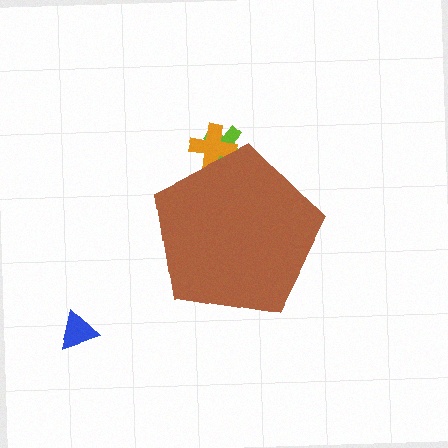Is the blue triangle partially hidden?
No, the blue triangle is fully visible.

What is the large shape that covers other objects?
A brown pentagon.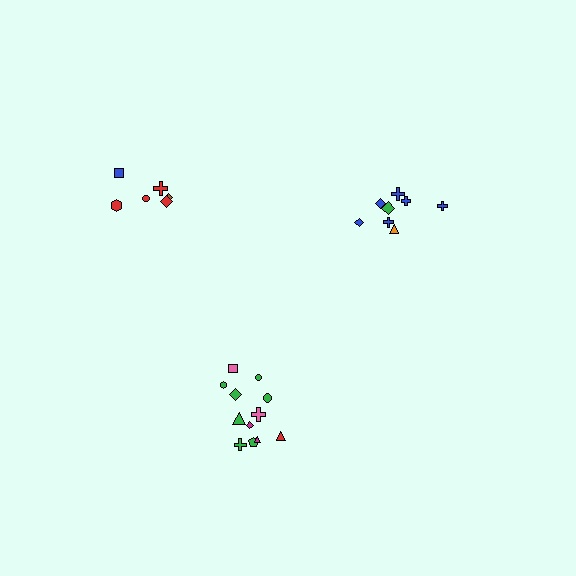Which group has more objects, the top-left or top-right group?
The top-right group.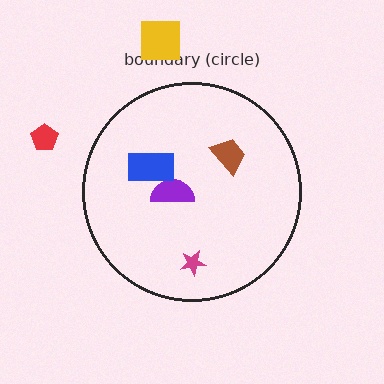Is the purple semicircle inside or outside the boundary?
Inside.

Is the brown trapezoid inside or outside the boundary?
Inside.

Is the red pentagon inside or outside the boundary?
Outside.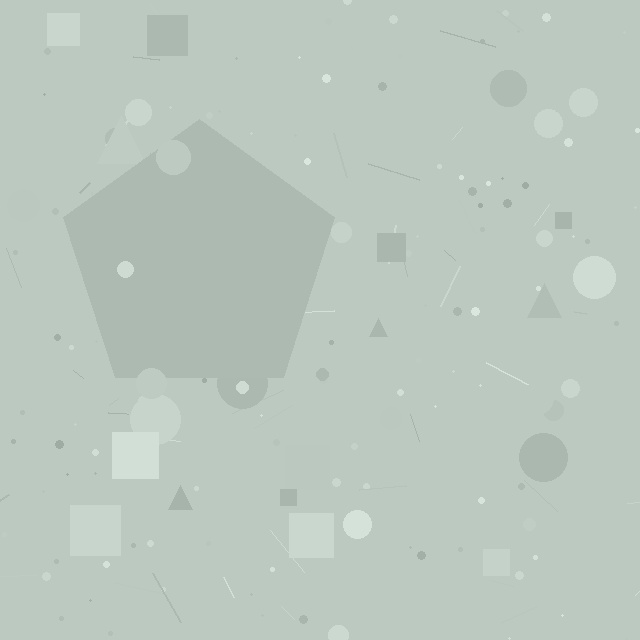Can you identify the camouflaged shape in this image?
The camouflaged shape is a pentagon.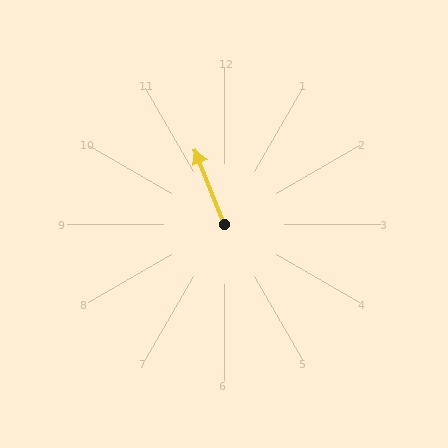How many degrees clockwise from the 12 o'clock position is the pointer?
Approximately 339 degrees.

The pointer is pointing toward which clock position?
Roughly 11 o'clock.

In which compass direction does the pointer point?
North.